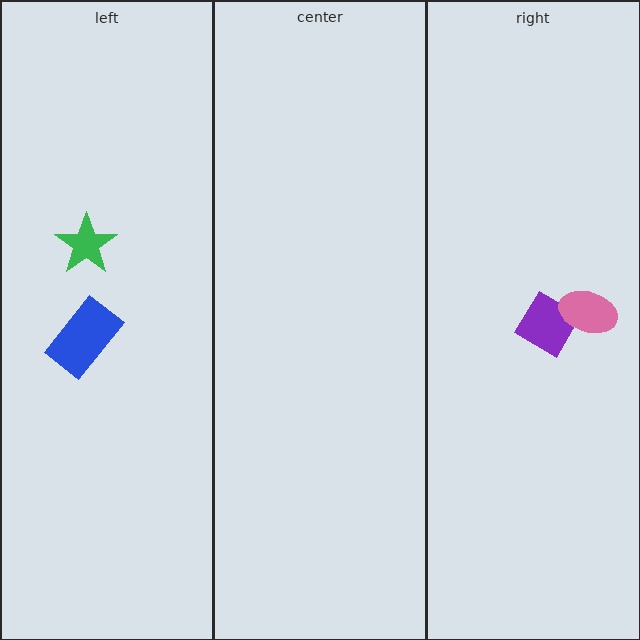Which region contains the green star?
The left region.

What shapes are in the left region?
The green star, the blue rectangle.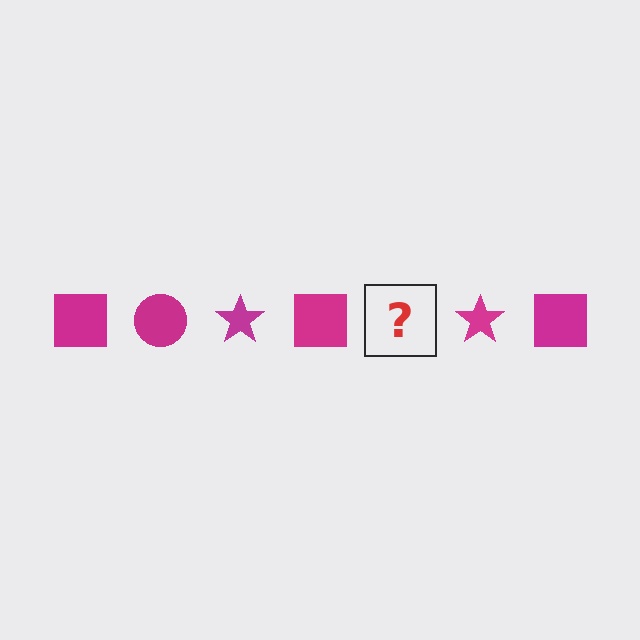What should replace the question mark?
The question mark should be replaced with a magenta circle.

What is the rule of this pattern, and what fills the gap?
The rule is that the pattern cycles through square, circle, star shapes in magenta. The gap should be filled with a magenta circle.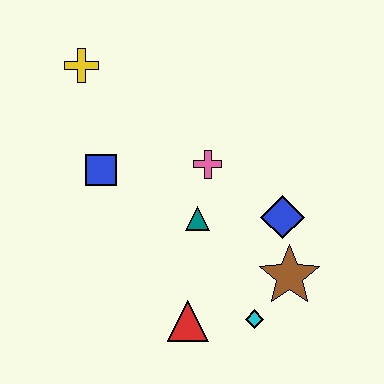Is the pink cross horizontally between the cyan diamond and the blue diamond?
No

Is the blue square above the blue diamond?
Yes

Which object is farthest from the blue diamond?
The yellow cross is farthest from the blue diamond.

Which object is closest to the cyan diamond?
The brown star is closest to the cyan diamond.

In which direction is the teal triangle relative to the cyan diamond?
The teal triangle is above the cyan diamond.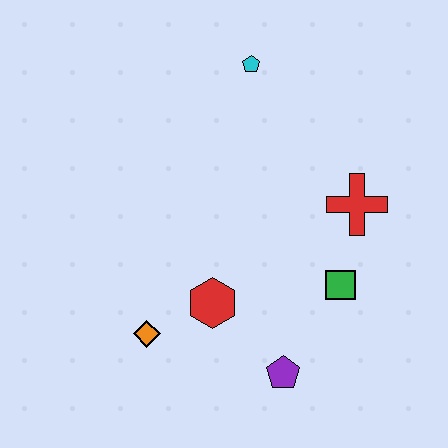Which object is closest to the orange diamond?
The red hexagon is closest to the orange diamond.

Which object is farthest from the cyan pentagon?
The purple pentagon is farthest from the cyan pentagon.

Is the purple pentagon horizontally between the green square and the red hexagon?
Yes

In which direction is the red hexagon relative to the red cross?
The red hexagon is to the left of the red cross.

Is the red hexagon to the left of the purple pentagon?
Yes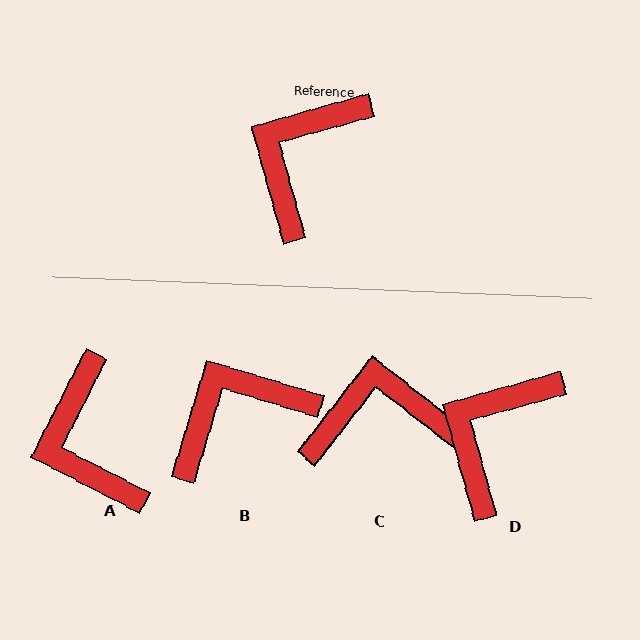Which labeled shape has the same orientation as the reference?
D.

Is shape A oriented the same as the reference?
No, it is off by about 47 degrees.